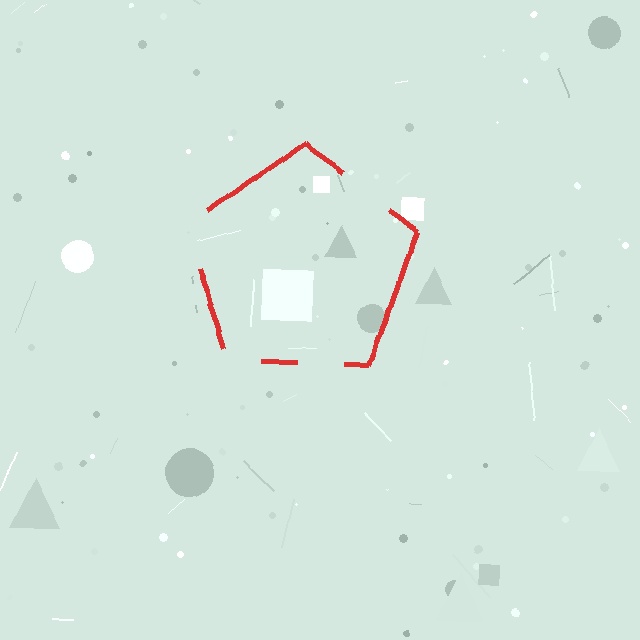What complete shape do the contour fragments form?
The contour fragments form a pentagon.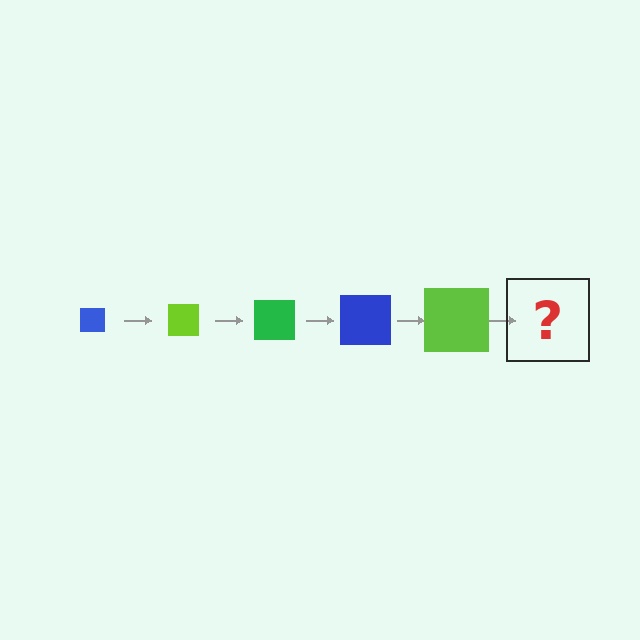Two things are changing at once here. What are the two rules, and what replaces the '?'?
The two rules are that the square grows larger each step and the color cycles through blue, lime, and green. The '?' should be a green square, larger than the previous one.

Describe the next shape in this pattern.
It should be a green square, larger than the previous one.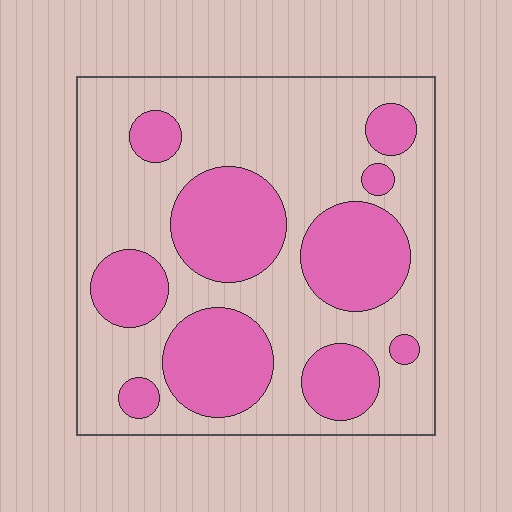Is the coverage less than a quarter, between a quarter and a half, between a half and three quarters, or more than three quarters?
Between a quarter and a half.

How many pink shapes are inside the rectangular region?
10.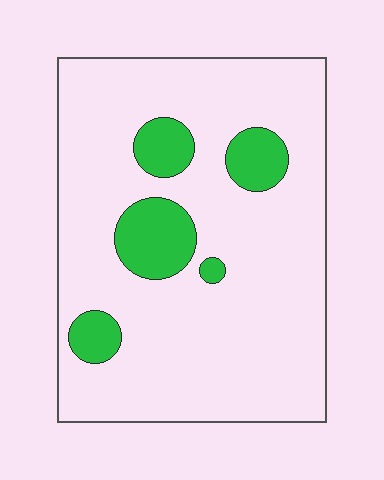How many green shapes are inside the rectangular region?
5.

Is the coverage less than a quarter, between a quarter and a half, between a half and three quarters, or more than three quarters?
Less than a quarter.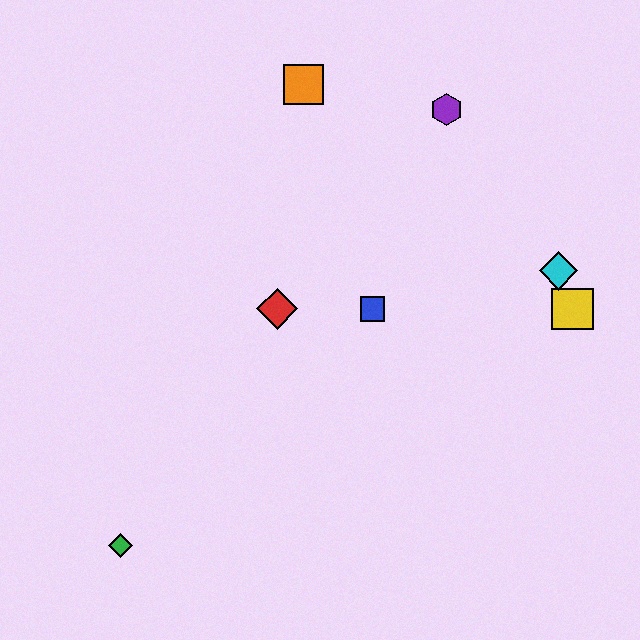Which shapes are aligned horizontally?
The red diamond, the blue square, the yellow square are aligned horizontally.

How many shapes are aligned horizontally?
3 shapes (the red diamond, the blue square, the yellow square) are aligned horizontally.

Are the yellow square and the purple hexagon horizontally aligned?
No, the yellow square is at y≈309 and the purple hexagon is at y≈110.